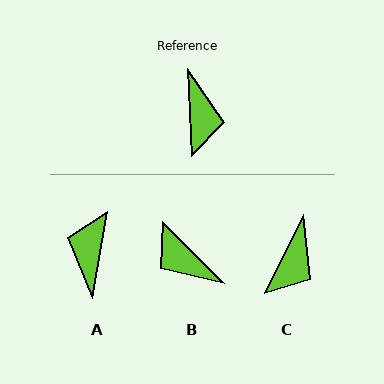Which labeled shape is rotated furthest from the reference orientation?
A, about 168 degrees away.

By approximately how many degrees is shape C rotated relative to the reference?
Approximately 29 degrees clockwise.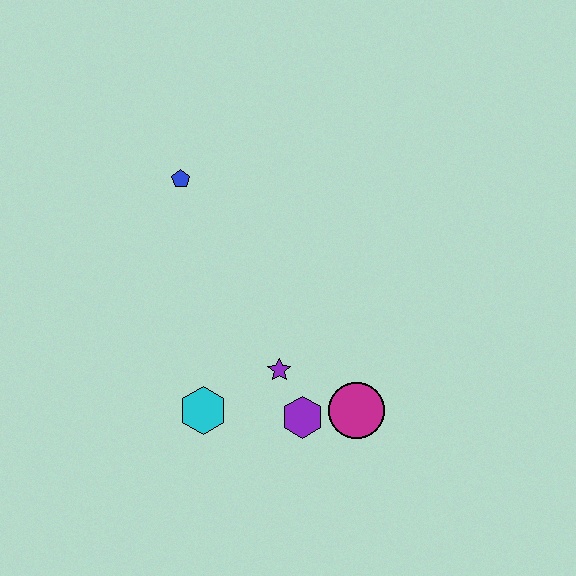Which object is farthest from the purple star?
The blue pentagon is farthest from the purple star.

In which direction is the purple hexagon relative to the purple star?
The purple hexagon is below the purple star.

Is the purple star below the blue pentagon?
Yes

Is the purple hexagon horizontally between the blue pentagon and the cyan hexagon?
No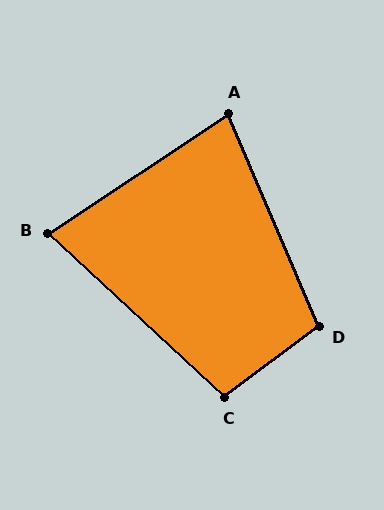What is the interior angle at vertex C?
Approximately 101 degrees (obtuse).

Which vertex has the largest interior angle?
D, at approximately 104 degrees.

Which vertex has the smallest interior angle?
B, at approximately 76 degrees.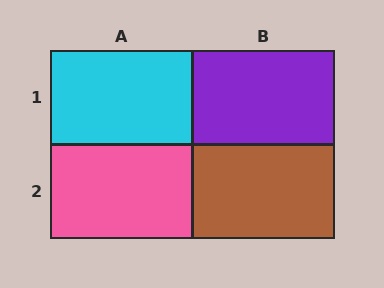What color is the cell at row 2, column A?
Pink.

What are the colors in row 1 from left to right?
Cyan, purple.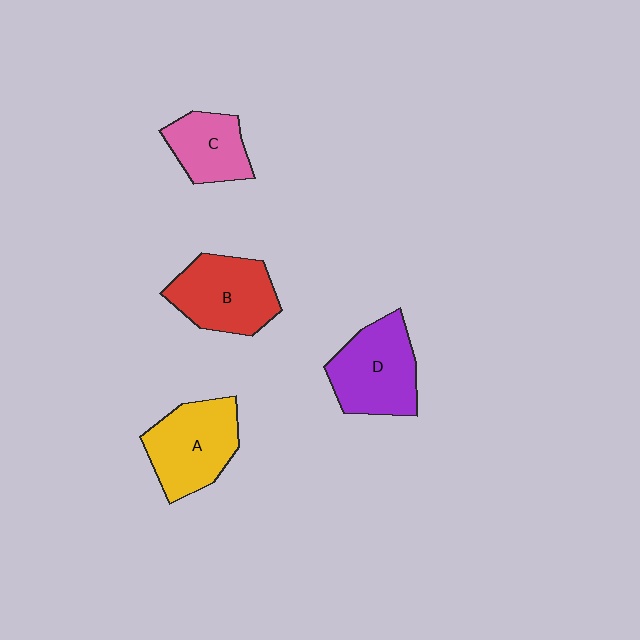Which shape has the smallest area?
Shape C (pink).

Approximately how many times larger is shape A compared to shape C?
Approximately 1.4 times.